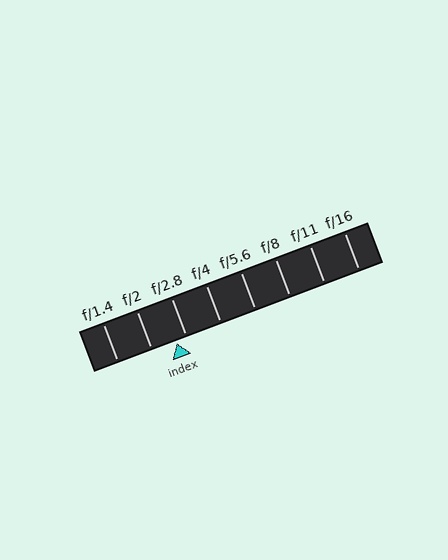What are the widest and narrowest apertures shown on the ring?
The widest aperture shown is f/1.4 and the narrowest is f/16.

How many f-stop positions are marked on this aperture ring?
There are 8 f-stop positions marked.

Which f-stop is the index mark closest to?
The index mark is closest to f/2.8.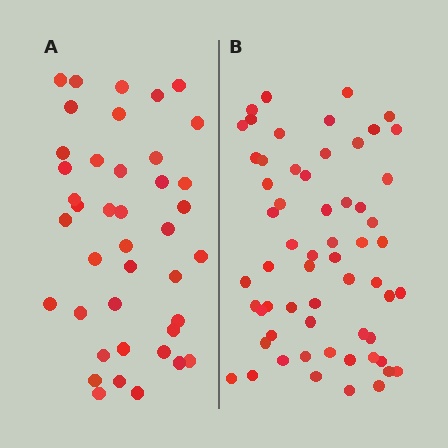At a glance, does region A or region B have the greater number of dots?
Region B (the right region) has more dots.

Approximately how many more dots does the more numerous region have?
Region B has approximately 20 more dots than region A.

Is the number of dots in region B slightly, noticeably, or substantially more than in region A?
Region B has substantially more. The ratio is roughly 1.5 to 1.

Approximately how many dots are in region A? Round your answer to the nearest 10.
About 40 dots. (The exact count is 41, which rounds to 40.)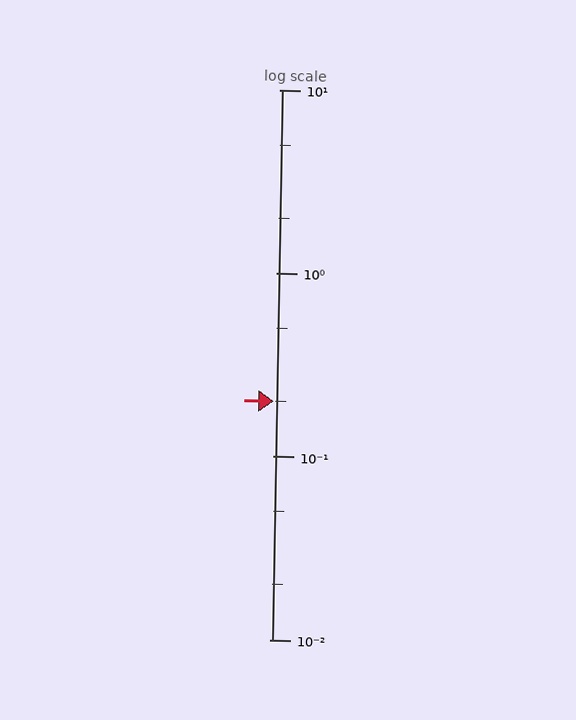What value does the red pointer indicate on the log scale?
The pointer indicates approximately 0.2.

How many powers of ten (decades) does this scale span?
The scale spans 3 decades, from 0.01 to 10.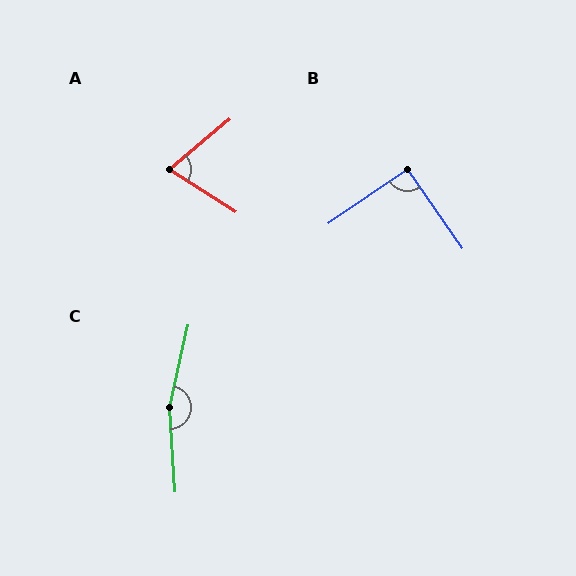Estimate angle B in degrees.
Approximately 91 degrees.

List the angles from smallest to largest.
A (73°), B (91°), C (164°).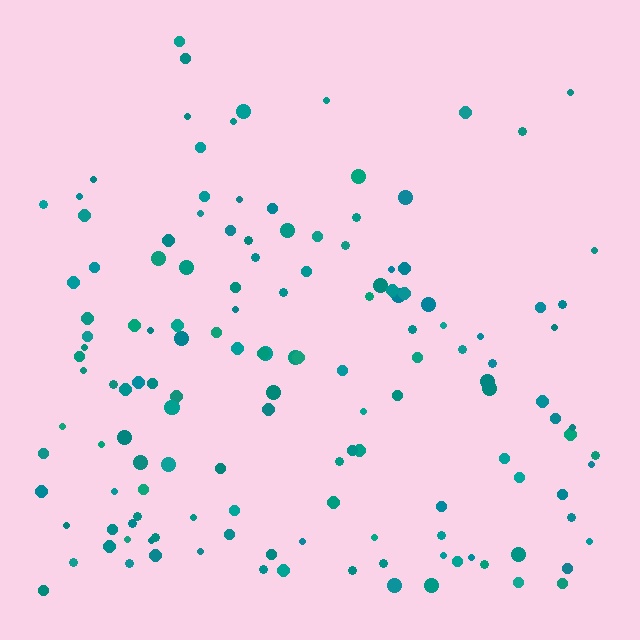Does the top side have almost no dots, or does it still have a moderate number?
Still a moderate number, just noticeably fewer than the bottom.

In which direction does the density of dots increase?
From top to bottom, with the bottom side densest.